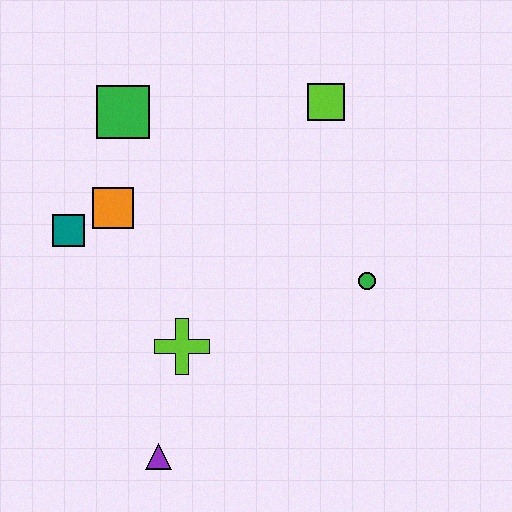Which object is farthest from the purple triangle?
The lime square is farthest from the purple triangle.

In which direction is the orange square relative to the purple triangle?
The orange square is above the purple triangle.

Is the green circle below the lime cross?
No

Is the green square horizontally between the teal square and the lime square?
Yes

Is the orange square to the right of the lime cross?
No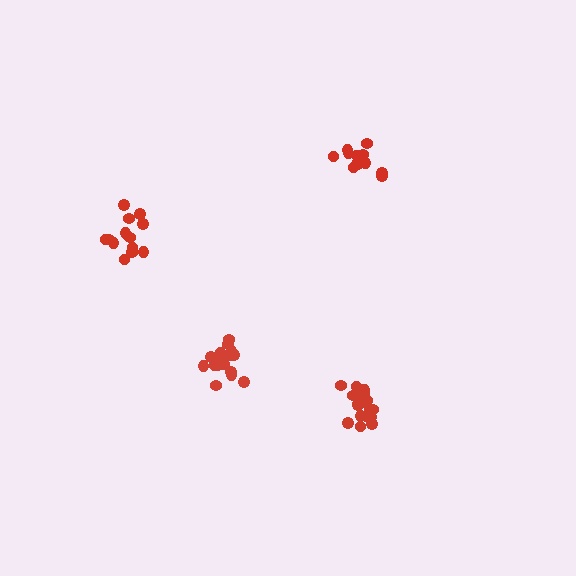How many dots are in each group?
Group 1: 12 dots, Group 2: 18 dots, Group 3: 17 dots, Group 4: 13 dots (60 total).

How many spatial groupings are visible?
There are 4 spatial groupings.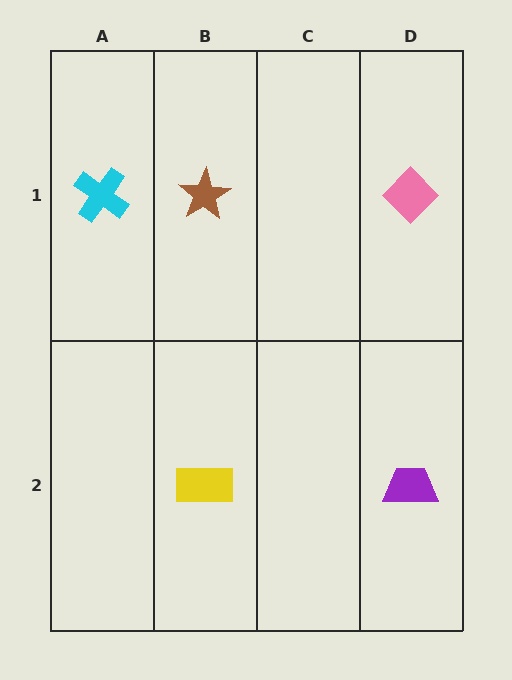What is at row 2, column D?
A purple trapezoid.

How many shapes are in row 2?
2 shapes.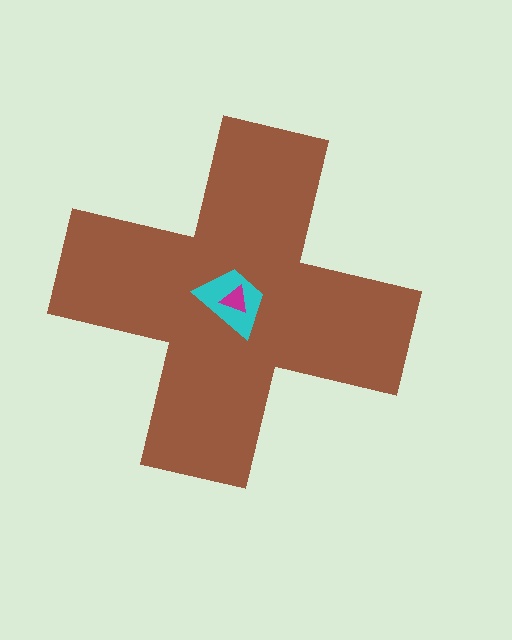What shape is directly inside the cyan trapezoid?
The magenta triangle.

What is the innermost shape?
The magenta triangle.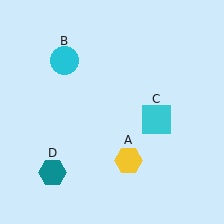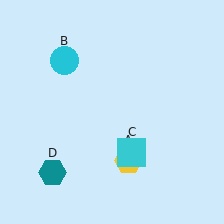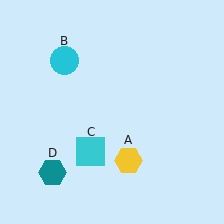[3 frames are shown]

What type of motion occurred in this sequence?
The cyan square (object C) rotated clockwise around the center of the scene.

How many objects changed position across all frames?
1 object changed position: cyan square (object C).